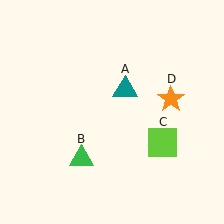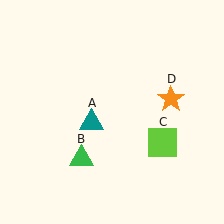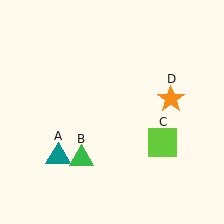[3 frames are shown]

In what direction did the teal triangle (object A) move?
The teal triangle (object A) moved down and to the left.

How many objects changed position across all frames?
1 object changed position: teal triangle (object A).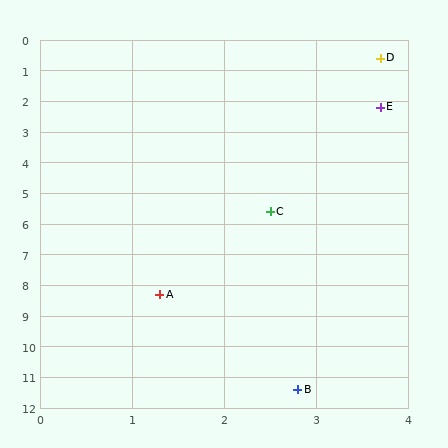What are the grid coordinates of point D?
Point D is at approximately (3.7, 0.6).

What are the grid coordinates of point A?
Point A is at approximately (1.3, 8.3).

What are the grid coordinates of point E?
Point E is at approximately (3.7, 2.2).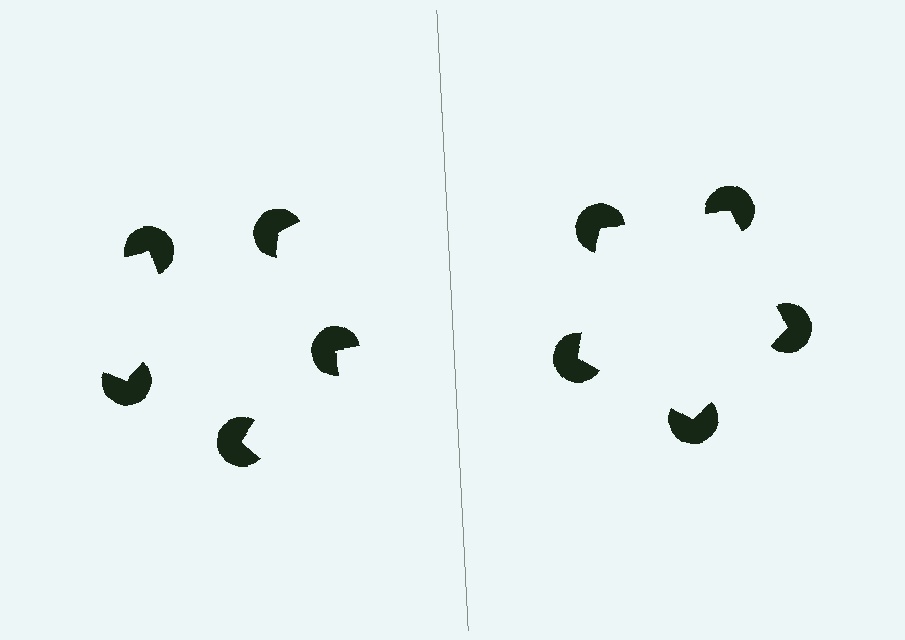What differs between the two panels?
The pac-man discs are positioned identically on both sides; only the wedge orientations differ. On the right they align to a pentagon; on the left they are misaligned.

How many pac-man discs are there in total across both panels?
10 — 5 on each side.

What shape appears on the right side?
An illusory pentagon.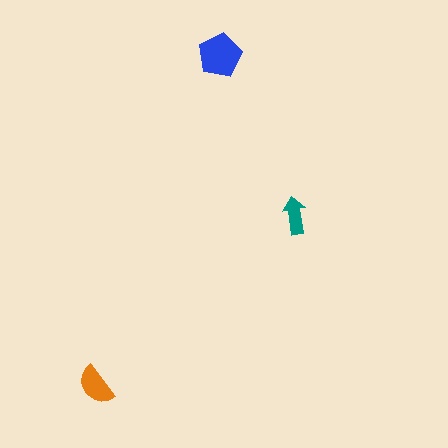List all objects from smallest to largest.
The teal arrow, the orange semicircle, the blue pentagon.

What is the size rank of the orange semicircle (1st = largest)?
2nd.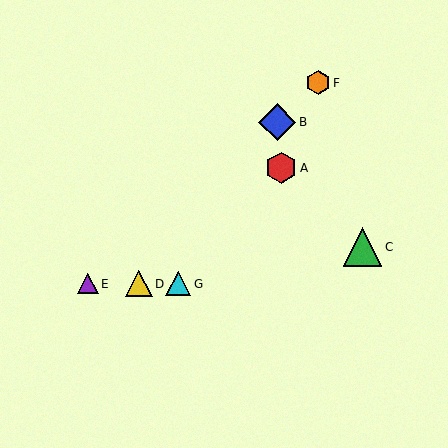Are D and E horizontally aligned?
Yes, both are at y≈284.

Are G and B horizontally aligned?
No, G is at y≈284 and B is at y≈122.